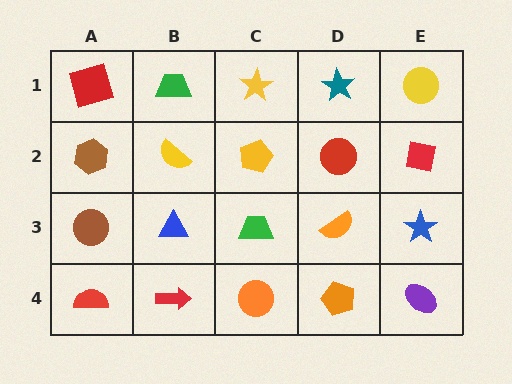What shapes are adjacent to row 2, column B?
A green trapezoid (row 1, column B), a blue triangle (row 3, column B), a brown hexagon (row 2, column A), a yellow pentagon (row 2, column C).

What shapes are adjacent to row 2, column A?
A red square (row 1, column A), a brown circle (row 3, column A), a yellow semicircle (row 2, column B).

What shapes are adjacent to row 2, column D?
A teal star (row 1, column D), an orange semicircle (row 3, column D), a yellow pentagon (row 2, column C), a red square (row 2, column E).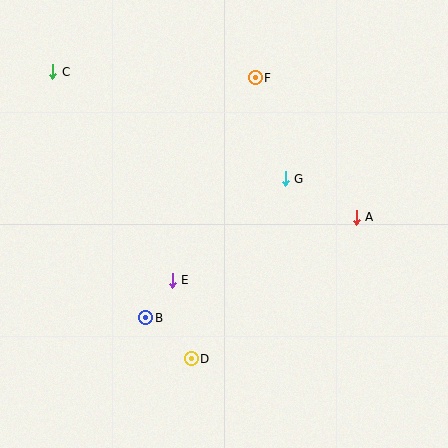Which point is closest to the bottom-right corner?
Point A is closest to the bottom-right corner.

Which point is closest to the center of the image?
Point G at (285, 179) is closest to the center.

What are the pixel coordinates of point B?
Point B is at (146, 318).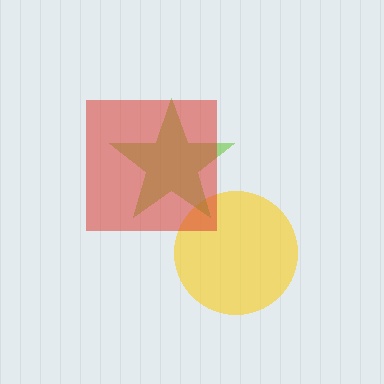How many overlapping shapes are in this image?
There are 3 overlapping shapes in the image.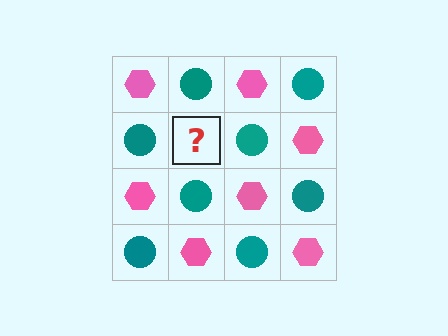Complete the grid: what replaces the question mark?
The question mark should be replaced with a pink hexagon.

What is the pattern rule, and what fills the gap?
The rule is that it alternates pink hexagon and teal circle in a checkerboard pattern. The gap should be filled with a pink hexagon.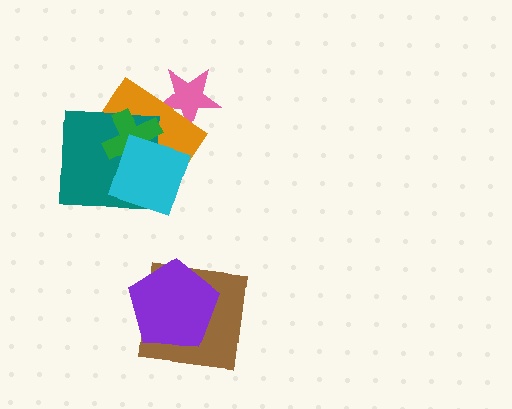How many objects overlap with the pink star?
1 object overlaps with the pink star.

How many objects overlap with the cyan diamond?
3 objects overlap with the cyan diamond.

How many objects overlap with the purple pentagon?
1 object overlaps with the purple pentagon.